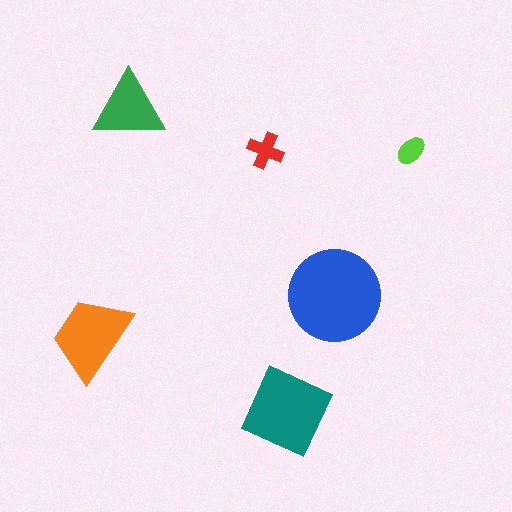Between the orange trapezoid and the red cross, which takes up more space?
The orange trapezoid.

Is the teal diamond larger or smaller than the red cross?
Larger.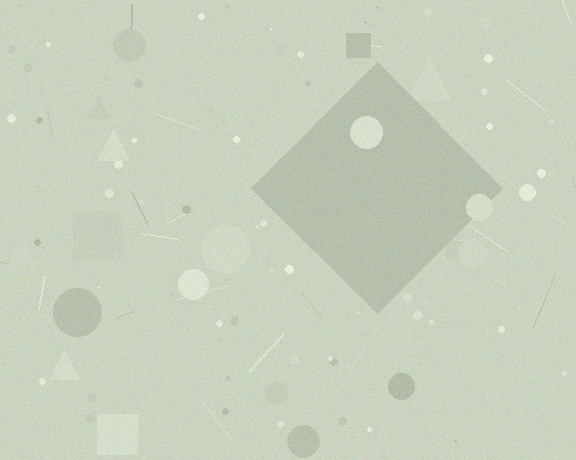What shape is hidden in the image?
A diamond is hidden in the image.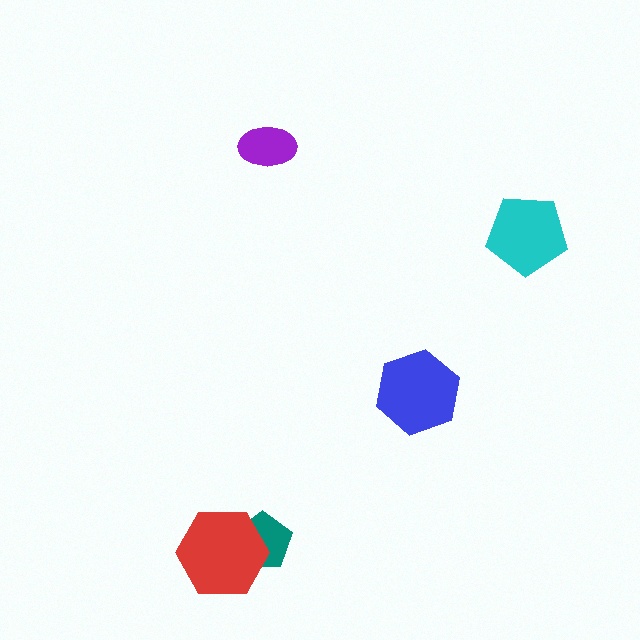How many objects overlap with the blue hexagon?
0 objects overlap with the blue hexagon.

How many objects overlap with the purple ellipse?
0 objects overlap with the purple ellipse.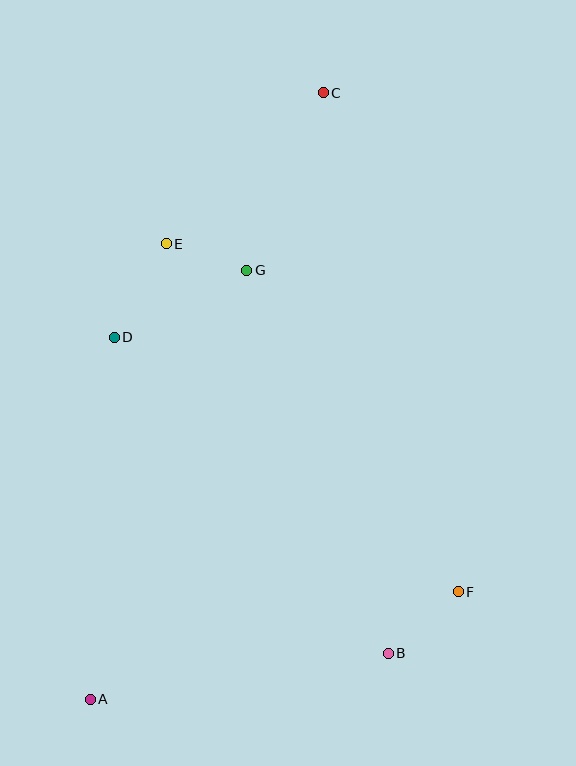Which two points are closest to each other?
Points E and G are closest to each other.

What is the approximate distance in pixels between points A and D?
The distance between A and D is approximately 363 pixels.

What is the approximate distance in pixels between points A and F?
The distance between A and F is approximately 384 pixels.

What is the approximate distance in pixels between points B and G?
The distance between B and G is approximately 409 pixels.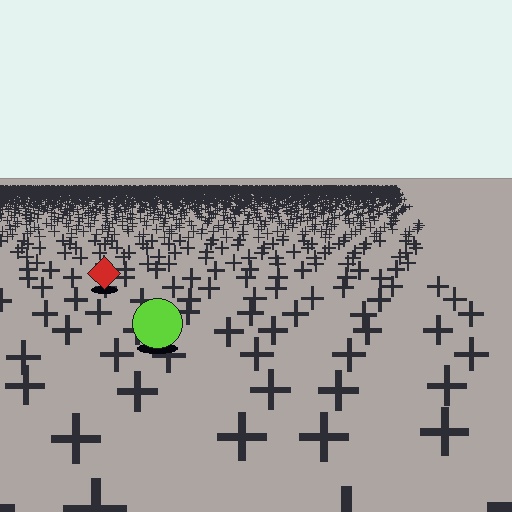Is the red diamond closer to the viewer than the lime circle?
No. The lime circle is closer — you can tell from the texture gradient: the ground texture is coarser near it.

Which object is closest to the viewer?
The lime circle is closest. The texture marks near it are larger and more spread out.